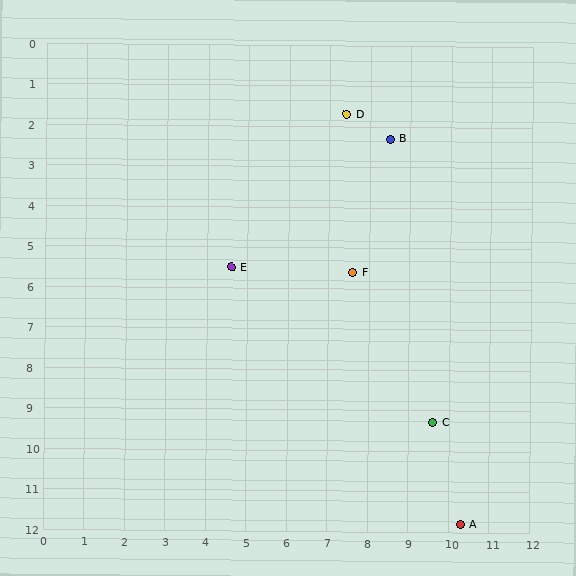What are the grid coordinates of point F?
Point F is at approximately (7.6, 5.6).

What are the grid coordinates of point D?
Point D is at approximately (7.4, 1.7).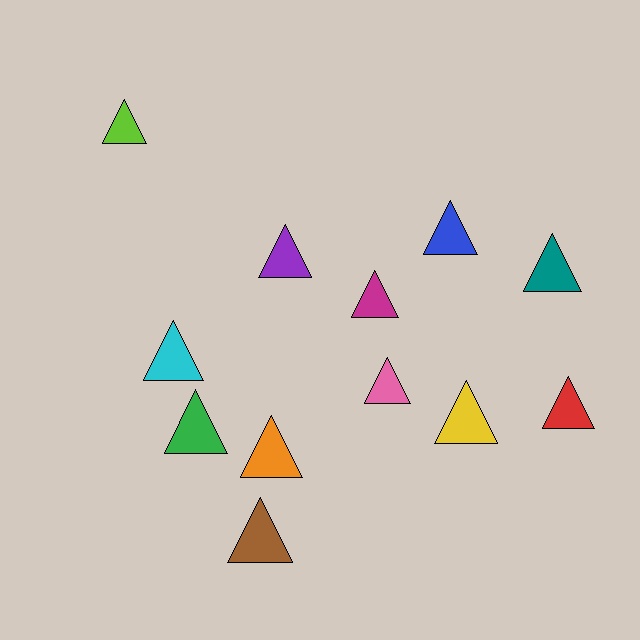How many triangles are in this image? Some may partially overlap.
There are 12 triangles.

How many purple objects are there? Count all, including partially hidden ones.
There is 1 purple object.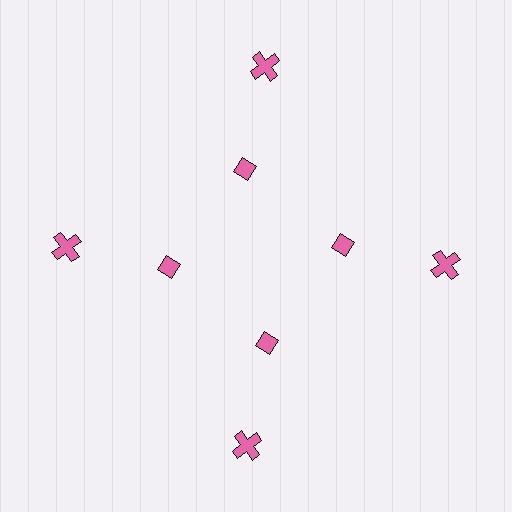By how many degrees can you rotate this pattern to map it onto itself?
The pattern maps onto itself every 90 degrees of rotation.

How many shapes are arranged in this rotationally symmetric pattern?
There are 8 shapes, arranged in 4 groups of 2.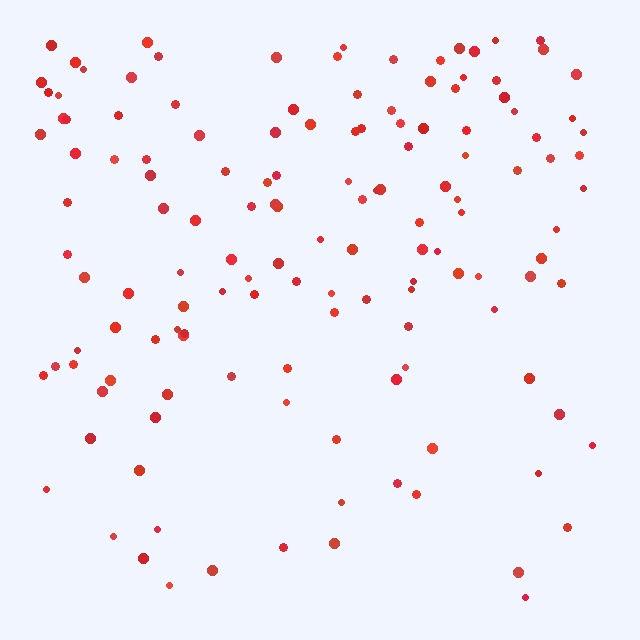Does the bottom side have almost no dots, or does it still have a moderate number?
Still a moderate number, just noticeably fewer than the top.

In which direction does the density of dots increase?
From bottom to top, with the top side densest.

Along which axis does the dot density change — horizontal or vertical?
Vertical.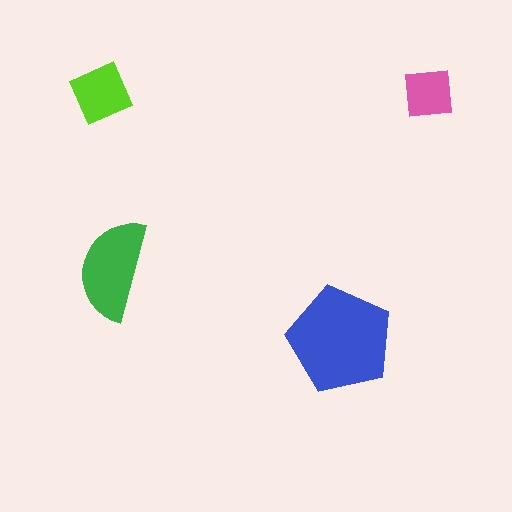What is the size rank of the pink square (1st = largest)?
4th.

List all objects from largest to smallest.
The blue pentagon, the green semicircle, the lime square, the pink square.